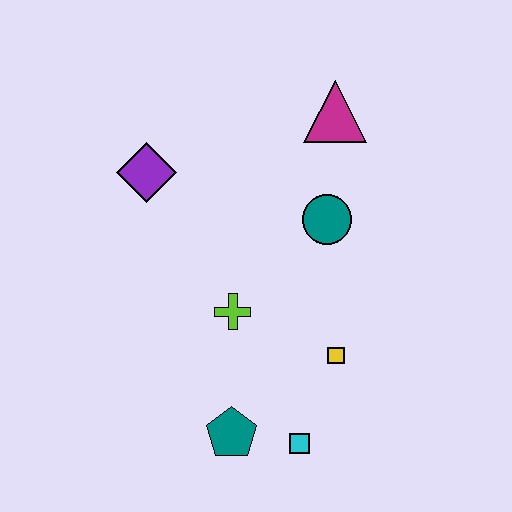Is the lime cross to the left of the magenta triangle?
Yes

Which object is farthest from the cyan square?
The magenta triangle is farthest from the cyan square.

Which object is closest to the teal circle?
The magenta triangle is closest to the teal circle.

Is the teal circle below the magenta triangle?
Yes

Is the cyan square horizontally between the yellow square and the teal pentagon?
Yes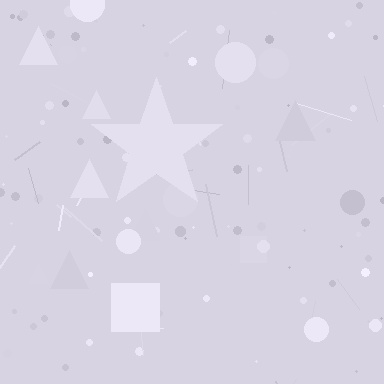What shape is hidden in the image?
A star is hidden in the image.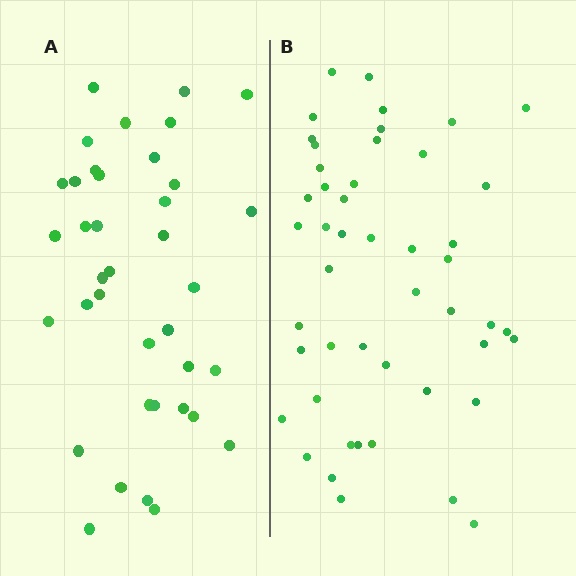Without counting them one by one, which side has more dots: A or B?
Region B (the right region) has more dots.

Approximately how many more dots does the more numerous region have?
Region B has roughly 10 or so more dots than region A.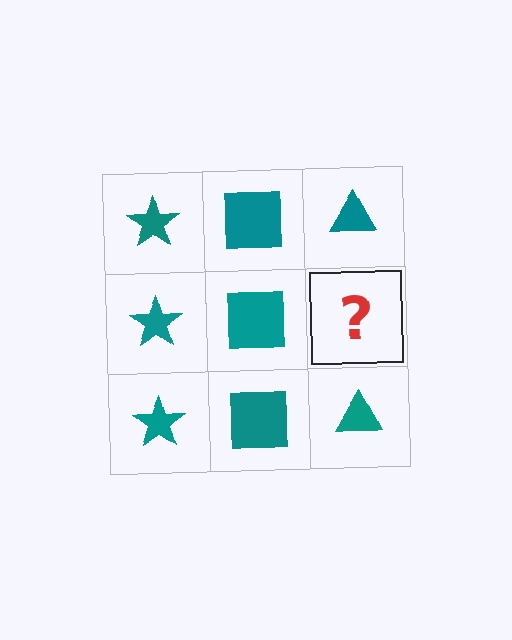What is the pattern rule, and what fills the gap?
The rule is that each column has a consistent shape. The gap should be filled with a teal triangle.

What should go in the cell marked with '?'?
The missing cell should contain a teal triangle.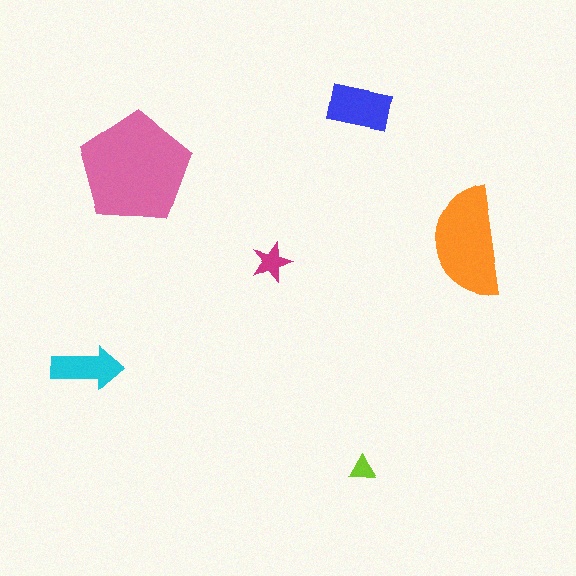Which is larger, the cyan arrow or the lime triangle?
The cyan arrow.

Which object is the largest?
The pink pentagon.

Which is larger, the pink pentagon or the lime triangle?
The pink pentagon.